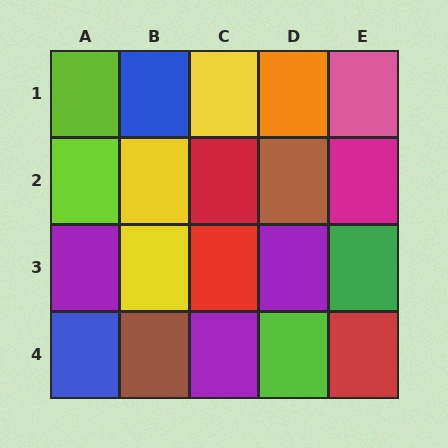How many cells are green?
1 cell is green.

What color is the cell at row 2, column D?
Brown.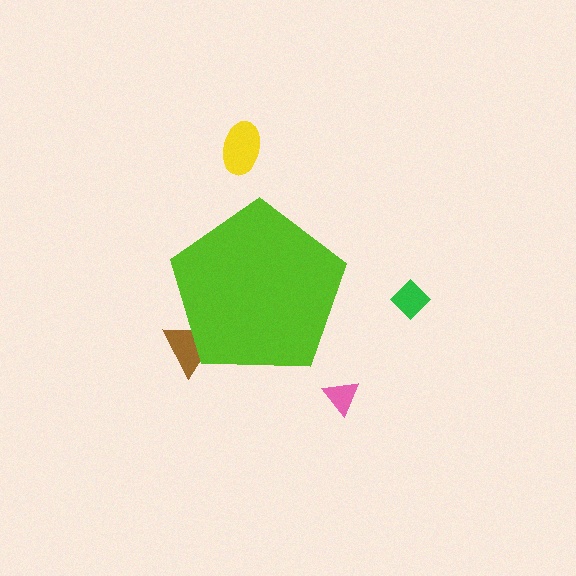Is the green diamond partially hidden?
No, the green diamond is fully visible.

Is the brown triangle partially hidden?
Yes, the brown triangle is partially hidden behind the lime pentagon.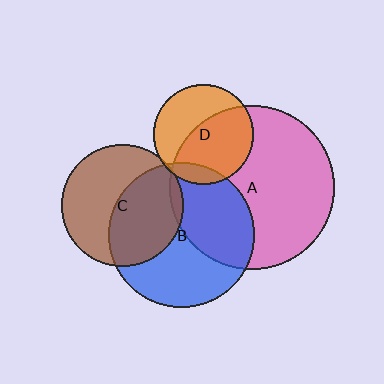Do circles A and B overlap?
Yes.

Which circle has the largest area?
Circle A (pink).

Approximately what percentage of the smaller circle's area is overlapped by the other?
Approximately 40%.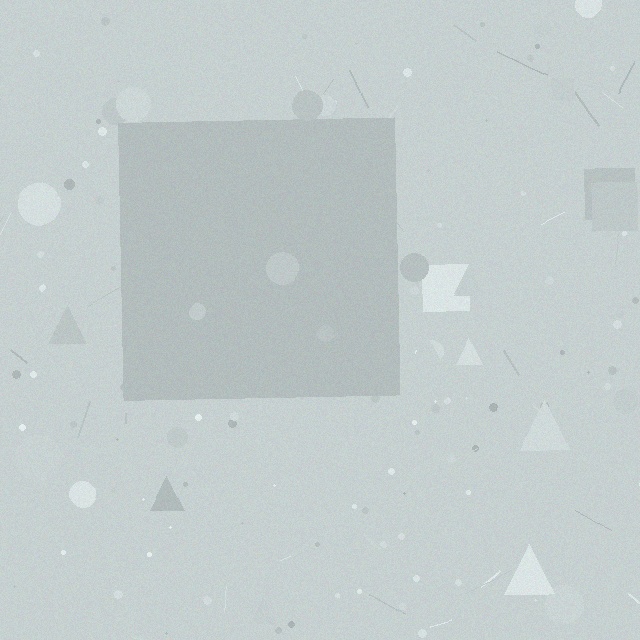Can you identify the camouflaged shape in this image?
The camouflaged shape is a square.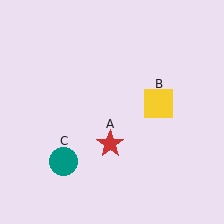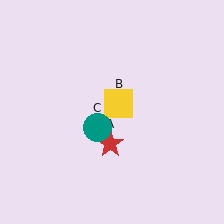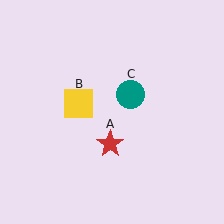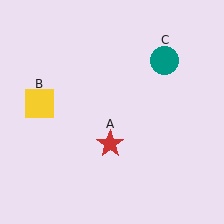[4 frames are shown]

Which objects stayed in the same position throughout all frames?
Red star (object A) remained stationary.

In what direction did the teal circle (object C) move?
The teal circle (object C) moved up and to the right.